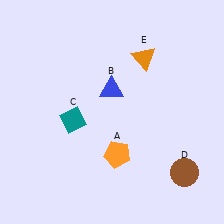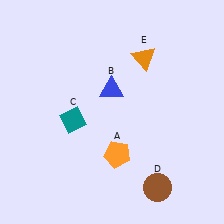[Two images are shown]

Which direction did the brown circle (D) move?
The brown circle (D) moved left.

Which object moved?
The brown circle (D) moved left.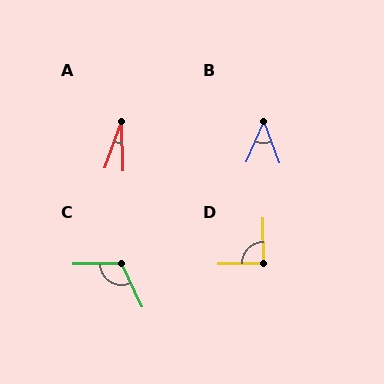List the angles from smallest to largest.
A (22°), B (45°), D (90°), C (114°).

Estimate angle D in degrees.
Approximately 90 degrees.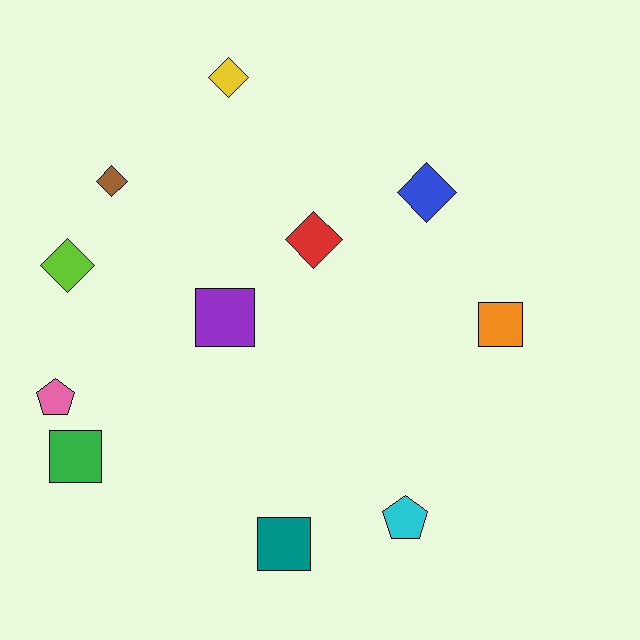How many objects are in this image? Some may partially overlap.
There are 11 objects.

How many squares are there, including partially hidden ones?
There are 4 squares.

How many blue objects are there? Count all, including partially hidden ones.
There is 1 blue object.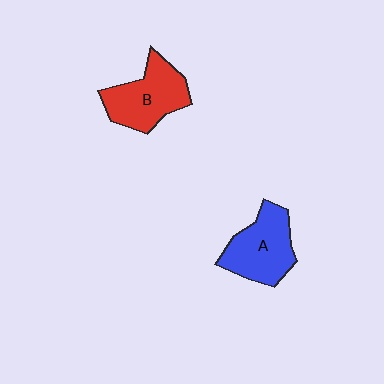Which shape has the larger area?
Shape B (red).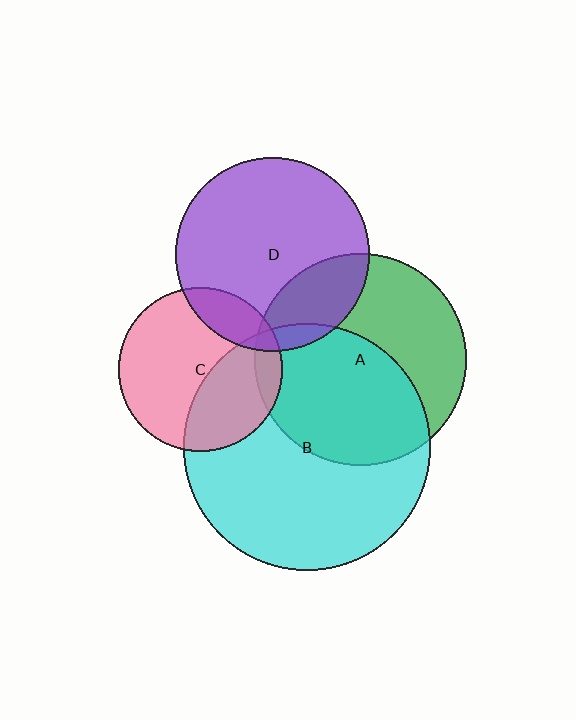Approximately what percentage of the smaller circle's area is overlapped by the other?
Approximately 25%.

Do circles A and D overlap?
Yes.